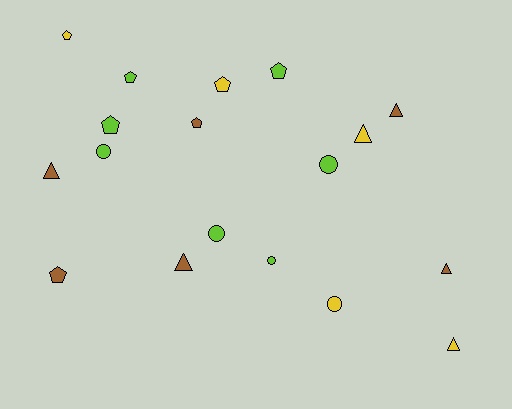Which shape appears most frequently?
Pentagon, with 7 objects.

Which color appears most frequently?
Lime, with 7 objects.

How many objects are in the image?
There are 18 objects.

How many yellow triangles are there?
There are 2 yellow triangles.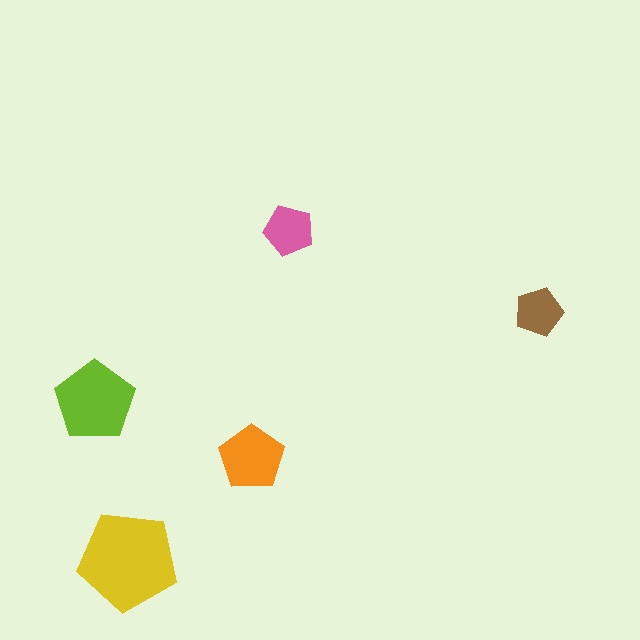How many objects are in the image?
There are 5 objects in the image.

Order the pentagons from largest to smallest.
the yellow one, the lime one, the orange one, the pink one, the brown one.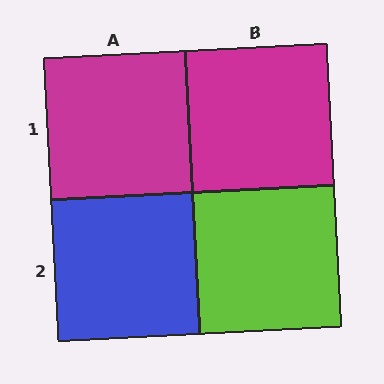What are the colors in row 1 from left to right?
Magenta, magenta.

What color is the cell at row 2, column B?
Lime.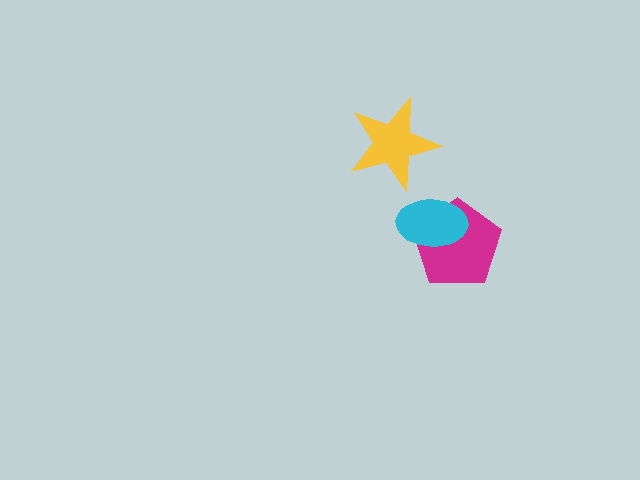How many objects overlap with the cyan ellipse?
1 object overlaps with the cyan ellipse.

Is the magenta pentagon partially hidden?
Yes, it is partially covered by another shape.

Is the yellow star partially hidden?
No, no other shape covers it.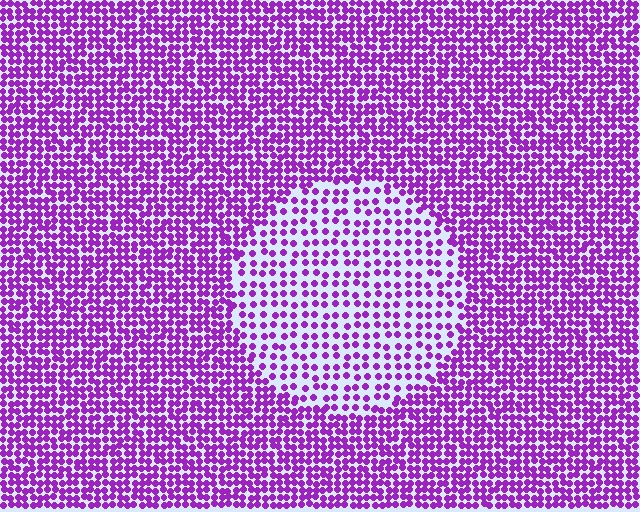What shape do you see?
I see a circle.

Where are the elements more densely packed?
The elements are more densely packed outside the circle boundary.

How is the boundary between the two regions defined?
The boundary is defined by a change in element density (approximately 2.0x ratio). All elements are the same color, size, and shape.